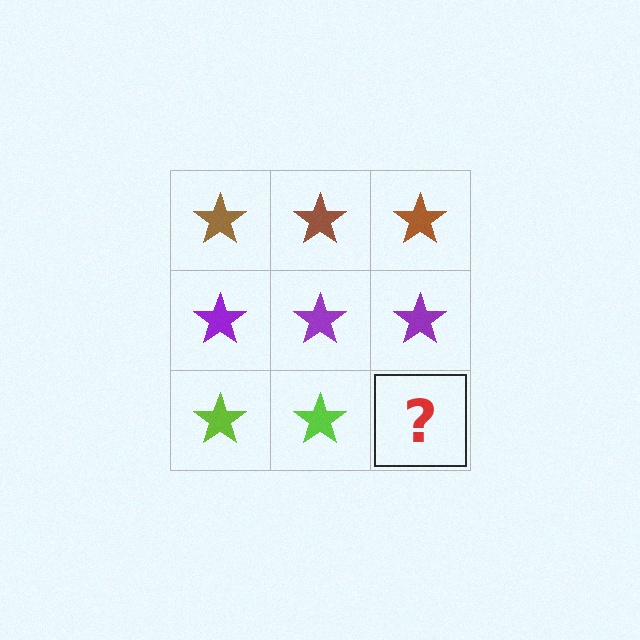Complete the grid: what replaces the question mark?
The question mark should be replaced with a lime star.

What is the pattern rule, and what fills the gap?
The rule is that each row has a consistent color. The gap should be filled with a lime star.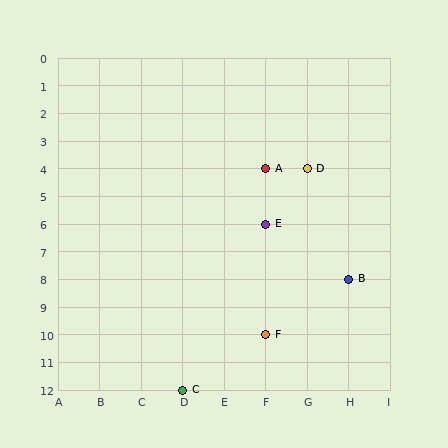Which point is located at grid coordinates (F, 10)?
Point F is at (F, 10).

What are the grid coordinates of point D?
Point D is at grid coordinates (G, 4).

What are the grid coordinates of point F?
Point F is at grid coordinates (F, 10).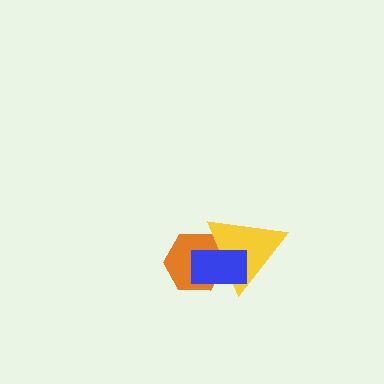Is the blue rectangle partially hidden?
No, no other shape covers it.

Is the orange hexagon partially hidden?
Yes, it is partially covered by another shape.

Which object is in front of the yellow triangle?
The blue rectangle is in front of the yellow triangle.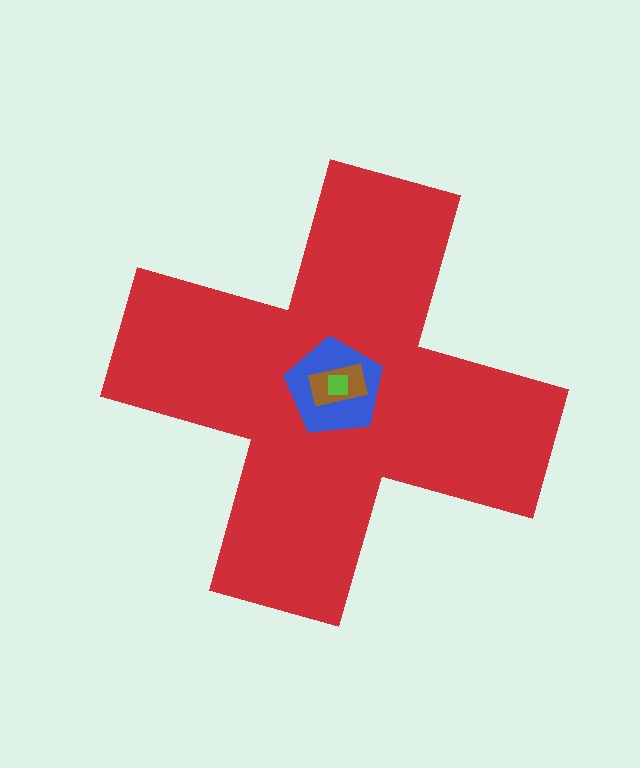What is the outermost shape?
The red cross.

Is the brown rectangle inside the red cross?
Yes.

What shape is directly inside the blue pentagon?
The brown rectangle.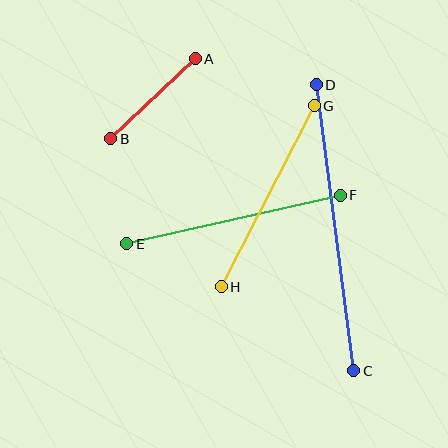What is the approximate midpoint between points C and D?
The midpoint is at approximately (335, 228) pixels.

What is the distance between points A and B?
The distance is approximately 116 pixels.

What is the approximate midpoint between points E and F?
The midpoint is at approximately (234, 219) pixels.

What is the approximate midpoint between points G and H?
The midpoint is at approximately (268, 196) pixels.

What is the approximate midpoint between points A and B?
The midpoint is at approximately (153, 99) pixels.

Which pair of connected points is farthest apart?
Points C and D are farthest apart.